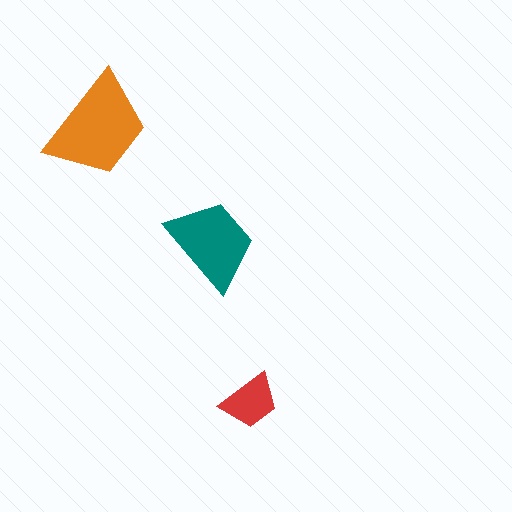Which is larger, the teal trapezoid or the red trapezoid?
The teal one.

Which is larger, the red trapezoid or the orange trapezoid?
The orange one.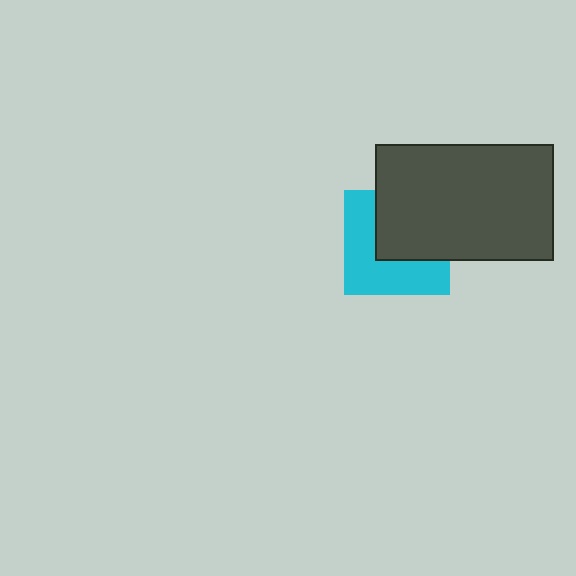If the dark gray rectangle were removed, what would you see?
You would see the complete cyan square.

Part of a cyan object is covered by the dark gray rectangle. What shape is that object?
It is a square.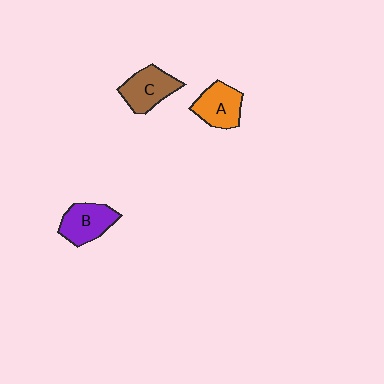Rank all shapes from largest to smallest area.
From largest to smallest: C (brown), B (purple), A (orange).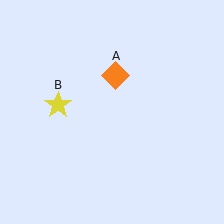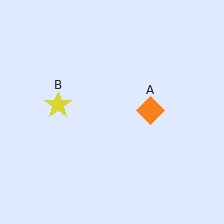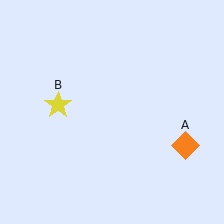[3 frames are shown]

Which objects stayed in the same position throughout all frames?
Yellow star (object B) remained stationary.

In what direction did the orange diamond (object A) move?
The orange diamond (object A) moved down and to the right.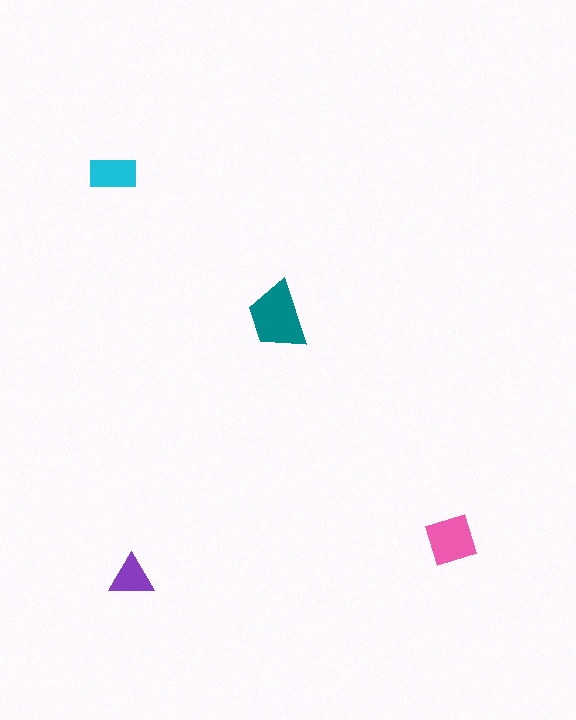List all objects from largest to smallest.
The teal trapezoid, the pink square, the cyan rectangle, the purple triangle.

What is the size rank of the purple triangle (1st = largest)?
4th.